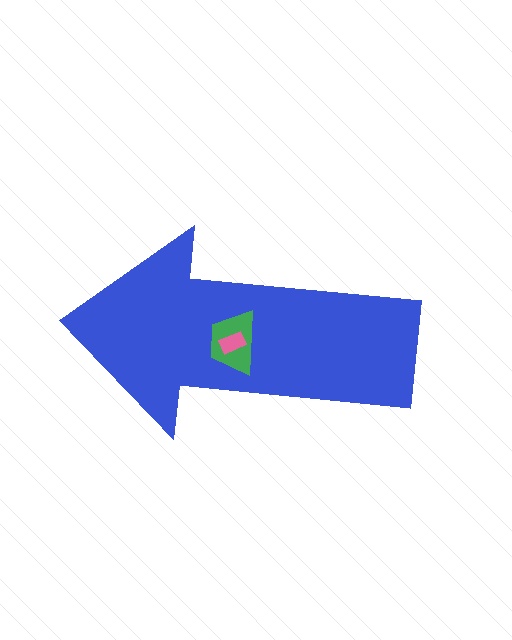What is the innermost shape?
The pink rectangle.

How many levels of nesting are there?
3.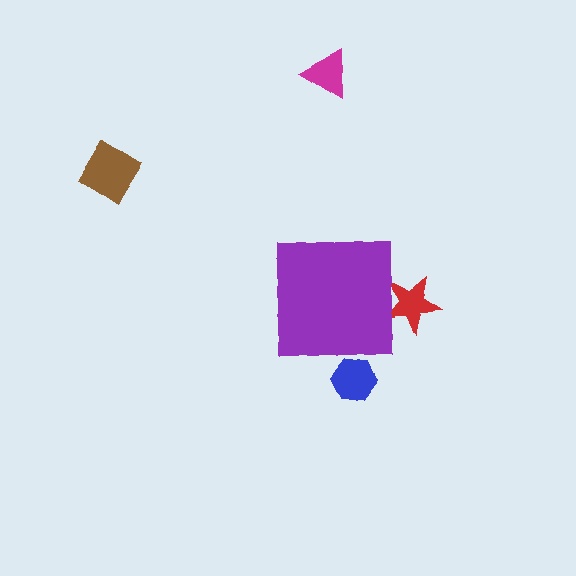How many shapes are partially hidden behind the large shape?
2 shapes are partially hidden.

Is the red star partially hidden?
Yes, the red star is partially hidden behind the purple square.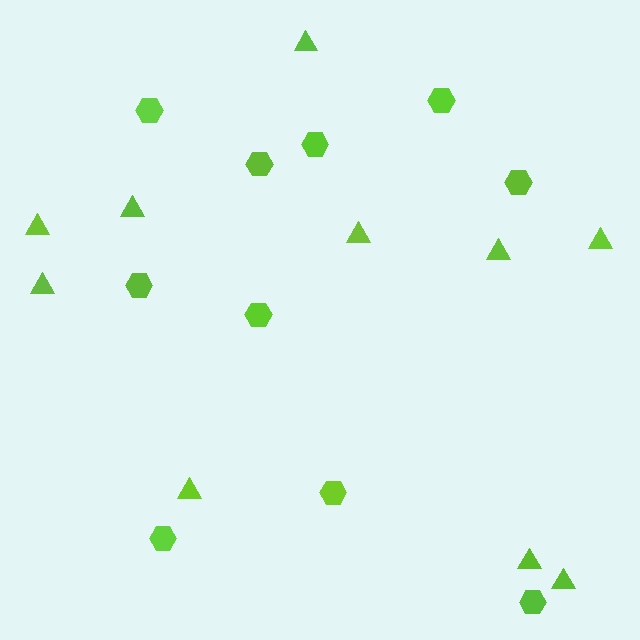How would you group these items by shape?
There are 2 groups: one group of hexagons (10) and one group of triangles (10).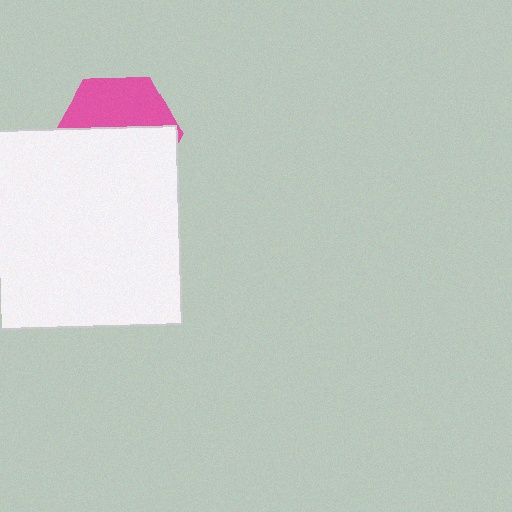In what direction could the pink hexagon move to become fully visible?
The pink hexagon could move up. That would shift it out from behind the white square entirely.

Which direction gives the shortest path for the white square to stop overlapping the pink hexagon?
Moving down gives the shortest separation.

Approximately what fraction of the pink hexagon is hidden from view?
Roughly 58% of the pink hexagon is hidden behind the white square.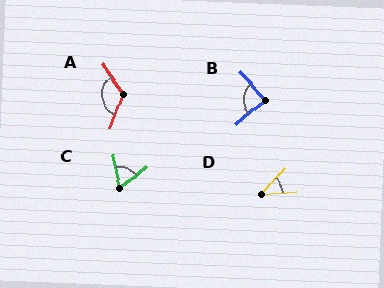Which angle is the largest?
A, at approximately 124 degrees.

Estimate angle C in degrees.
Approximately 62 degrees.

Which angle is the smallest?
D, at approximately 44 degrees.